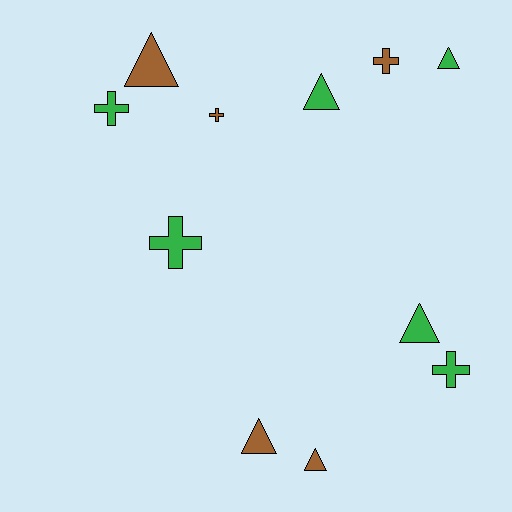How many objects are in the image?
There are 11 objects.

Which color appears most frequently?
Green, with 6 objects.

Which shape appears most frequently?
Triangle, with 6 objects.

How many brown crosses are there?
There are 2 brown crosses.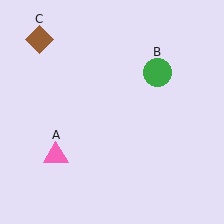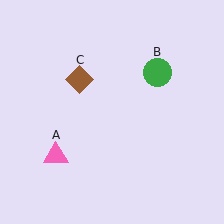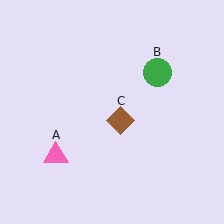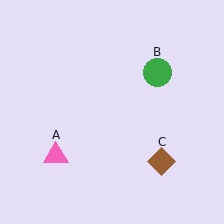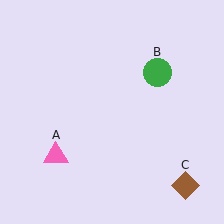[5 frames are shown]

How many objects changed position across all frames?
1 object changed position: brown diamond (object C).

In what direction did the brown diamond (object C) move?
The brown diamond (object C) moved down and to the right.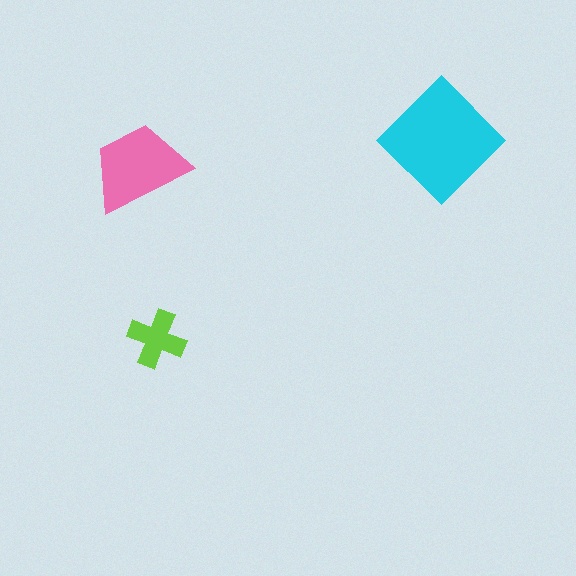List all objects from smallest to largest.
The lime cross, the pink trapezoid, the cyan diamond.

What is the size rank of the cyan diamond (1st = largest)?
1st.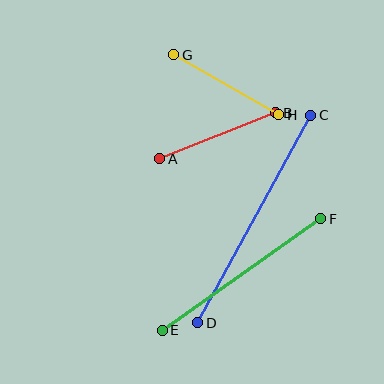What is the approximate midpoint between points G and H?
The midpoint is at approximately (226, 85) pixels.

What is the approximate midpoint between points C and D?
The midpoint is at approximately (254, 219) pixels.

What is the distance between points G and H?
The distance is approximately 121 pixels.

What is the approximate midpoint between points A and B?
The midpoint is at approximately (217, 136) pixels.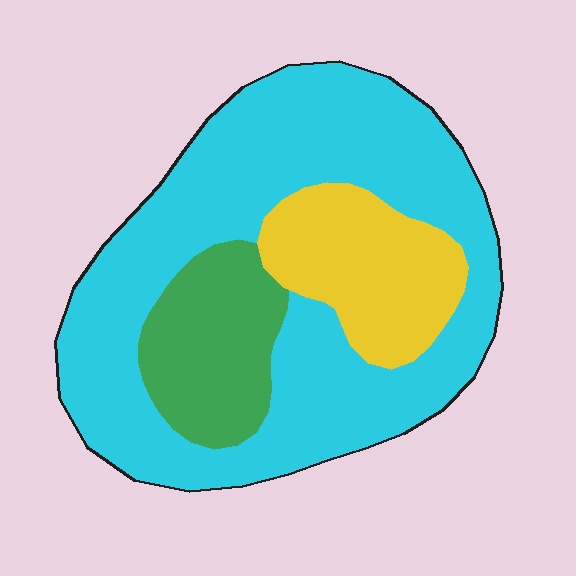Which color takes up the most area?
Cyan, at roughly 65%.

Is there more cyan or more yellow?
Cyan.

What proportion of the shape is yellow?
Yellow takes up about one sixth (1/6) of the shape.